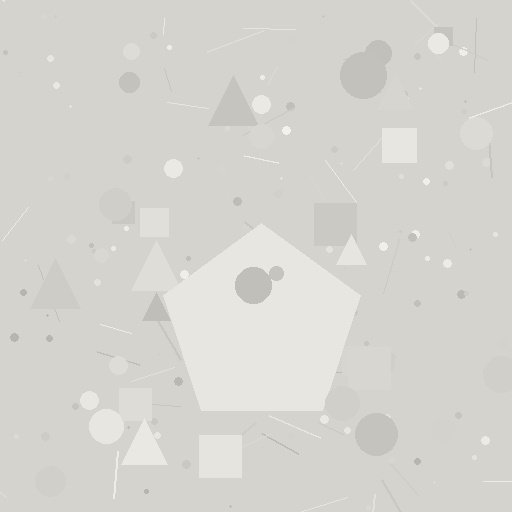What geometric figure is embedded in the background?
A pentagon is embedded in the background.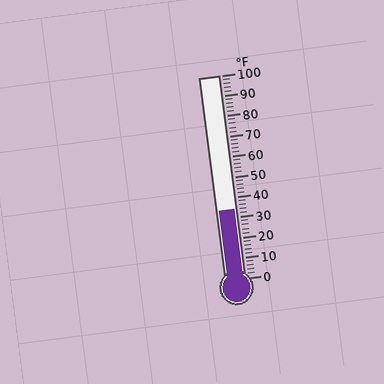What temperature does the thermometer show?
The thermometer shows approximately 34°F.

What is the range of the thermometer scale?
The thermometer scale ranges from 0°F to 100°F.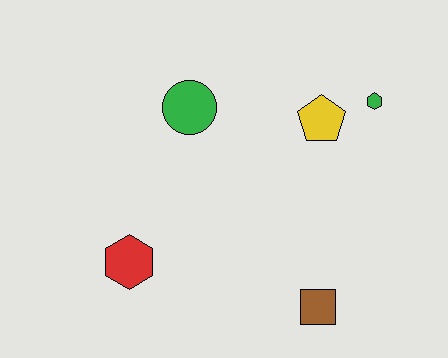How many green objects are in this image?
There are 2 green objects.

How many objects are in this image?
There are 5 objects.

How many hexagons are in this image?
There are 2 hexagons.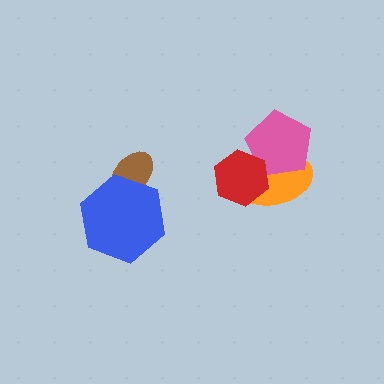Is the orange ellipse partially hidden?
Yes, it is partially covered by another shape.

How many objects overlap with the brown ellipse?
1 object overlaps with the brown ellipse.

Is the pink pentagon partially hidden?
Yes, it is partially covered by another shape.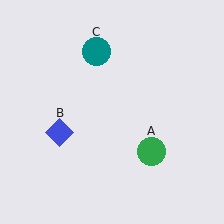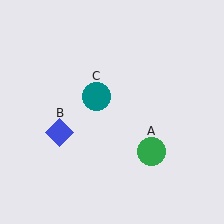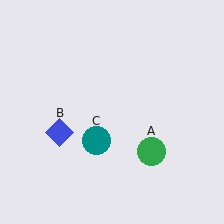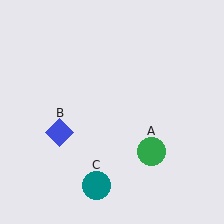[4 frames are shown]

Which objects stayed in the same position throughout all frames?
Green circle (object A) and blue diamond (object B) remained stationary.